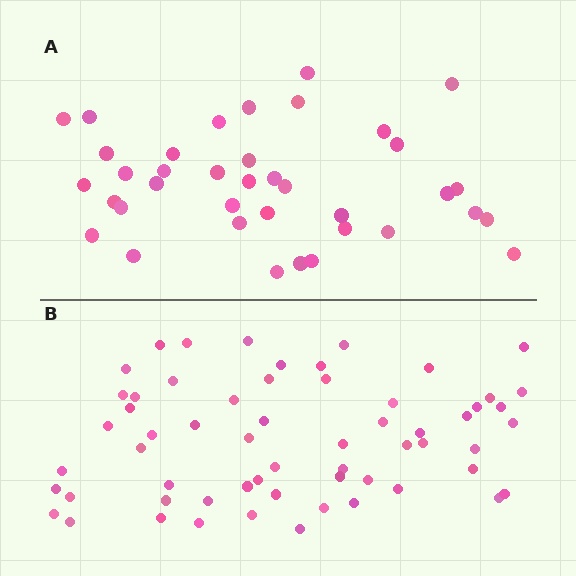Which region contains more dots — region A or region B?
Region B (the bottom region) has more dots.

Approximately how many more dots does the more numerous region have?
Region B has approximately 20 more dots than region A.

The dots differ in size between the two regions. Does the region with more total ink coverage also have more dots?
No. Region A has more total ink coverage because its dots are larger, but region B actually contains more individual dots. Total area can be misleading — the number of items is what matters here.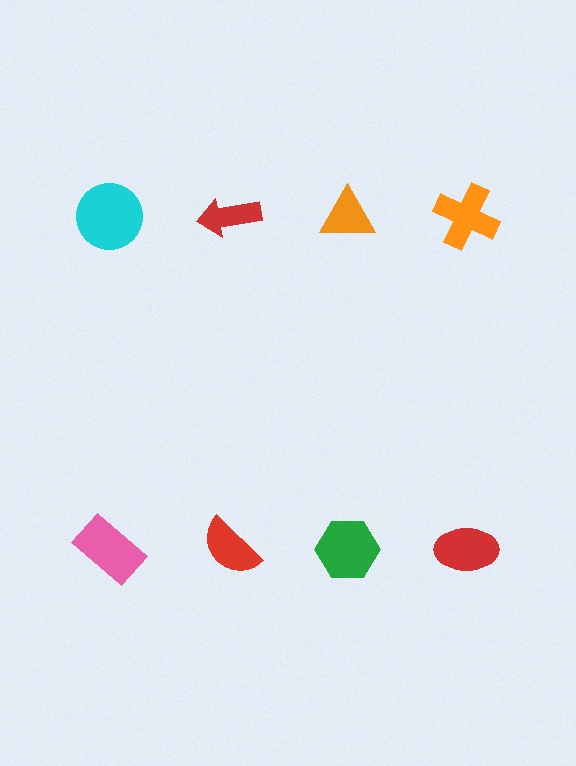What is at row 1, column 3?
An orange triangle.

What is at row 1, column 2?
A red arrow.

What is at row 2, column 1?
A pink rectangle.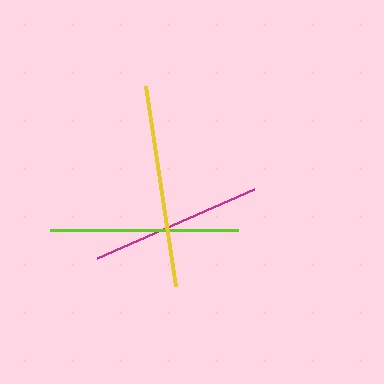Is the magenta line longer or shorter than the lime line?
The lime line is longer than the magenta line.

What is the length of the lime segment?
The lime segment is approximately 188 pixels long.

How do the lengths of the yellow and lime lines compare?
The yellow and lime lines are approximately the same length.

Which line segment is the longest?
The yellow line is the longest at approximately 202 pixels.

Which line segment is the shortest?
The magenta line is the shortest at approximately 172 pixels.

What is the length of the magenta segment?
The magenta segment is approximately 172 pixels long.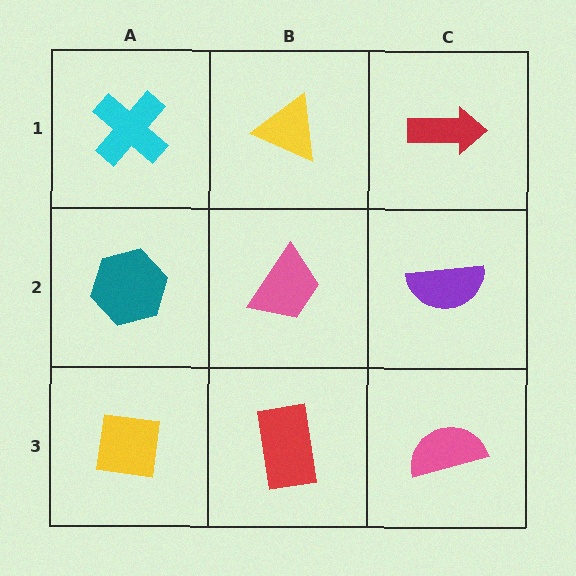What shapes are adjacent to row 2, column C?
A red arrow (row 1, column C), a pink semicircle (row 3, column C), a pink trapezoid (row 2, column B).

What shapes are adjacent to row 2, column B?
A yellow triangle (row 1, column B), a red rectangle (row 3, column B), a teal hexagon (row 2, column A), a purple semicircle (row 2, column C).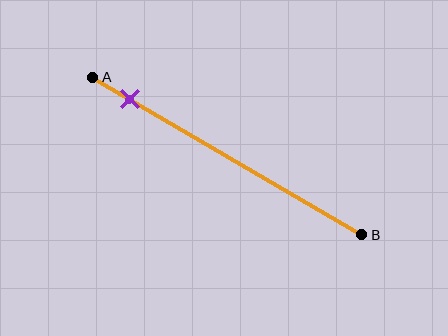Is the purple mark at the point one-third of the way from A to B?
No, the mark is at about 15% from A, not at the 33% one-third point.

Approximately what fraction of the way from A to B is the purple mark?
The purple mark is approximately 15% of the way from A to B.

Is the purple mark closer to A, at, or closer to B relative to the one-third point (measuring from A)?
The purple mark is closer to point A than the one-third point of segment AB.